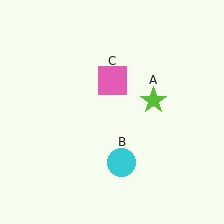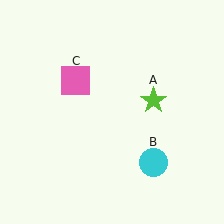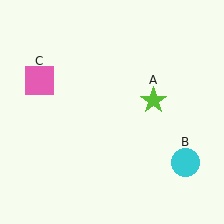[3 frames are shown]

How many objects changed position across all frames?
2 objects changed position: cyan circle (object B), pink square (object C).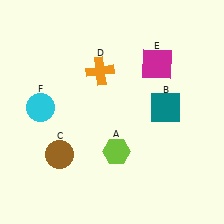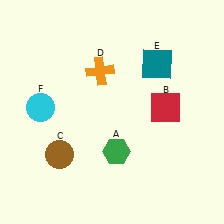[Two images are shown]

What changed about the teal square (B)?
In Image 1, B is teal. In Image 2, it changed to red.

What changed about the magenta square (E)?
In Image 1, E is magenta. In Image 2, it changed to teal.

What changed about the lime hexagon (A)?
In Image 1, A is lime. In Image 2, it changed to green.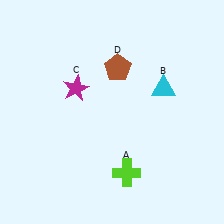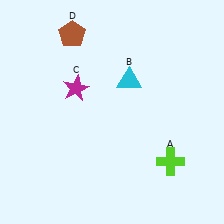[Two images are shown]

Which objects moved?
The objects that moved are: the lime cross (A), the cyan triangle (B), the brown pentagon (D).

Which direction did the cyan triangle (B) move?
The cyan triangle (B) moved left.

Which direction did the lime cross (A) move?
The lime cross (A) moved right.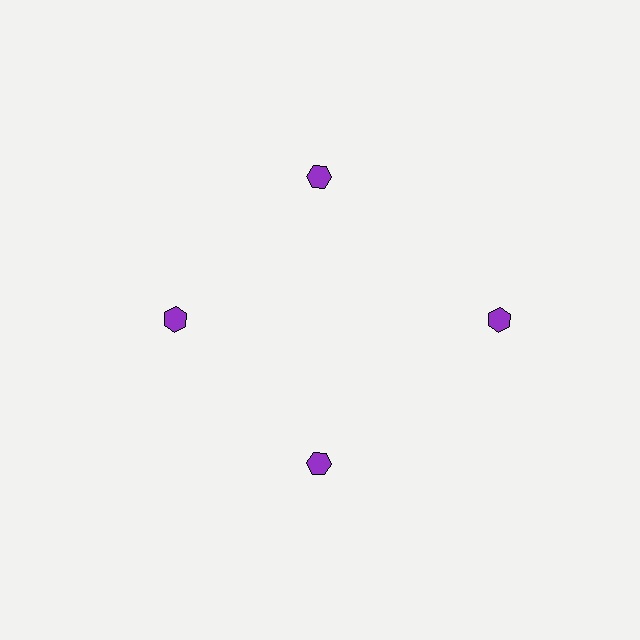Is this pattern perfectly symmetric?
No. The 4 purple hexagons are arranged in a ring, but one element near the 3 o'clock position is pushed outward from the center, breaking the 4-fold rotational symmetry.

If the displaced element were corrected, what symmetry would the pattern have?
It would have 4-fold rotational symmetry — the pattern would map onto itself every 90 degrees.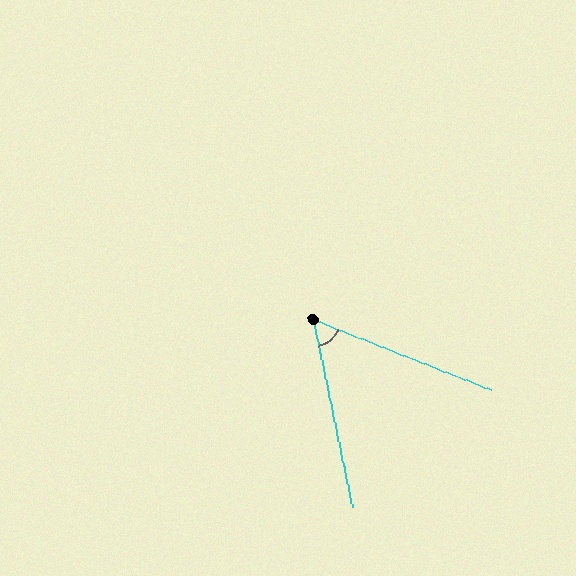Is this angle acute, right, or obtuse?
It is acute.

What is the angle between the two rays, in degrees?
Approximately 56 degrees.